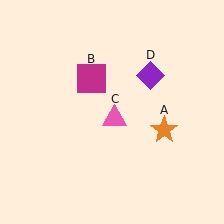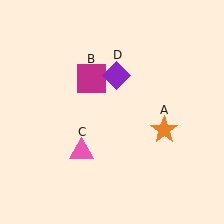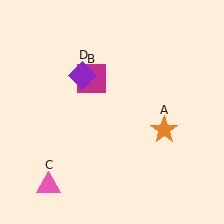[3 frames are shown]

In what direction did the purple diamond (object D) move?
The purple diamond (object D) moved left.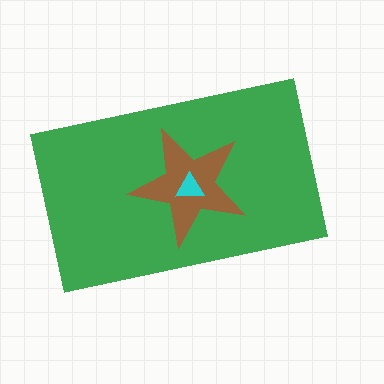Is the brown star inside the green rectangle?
Yes.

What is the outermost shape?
The green rectangle.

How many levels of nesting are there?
3.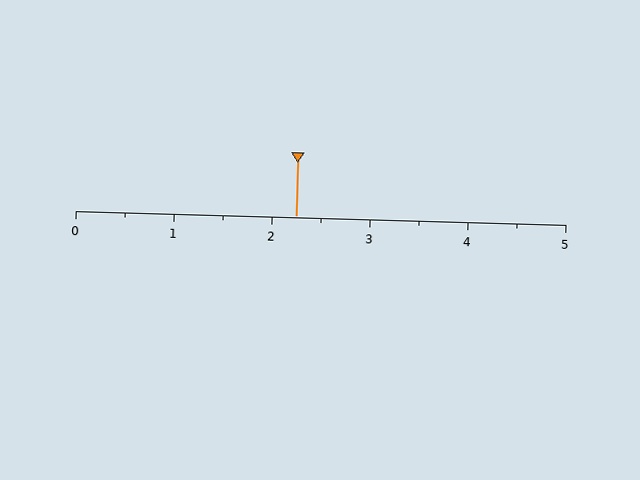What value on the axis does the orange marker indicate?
The marker indicates approximately 2.2.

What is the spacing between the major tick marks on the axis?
The major ticks are spaced 1 apart.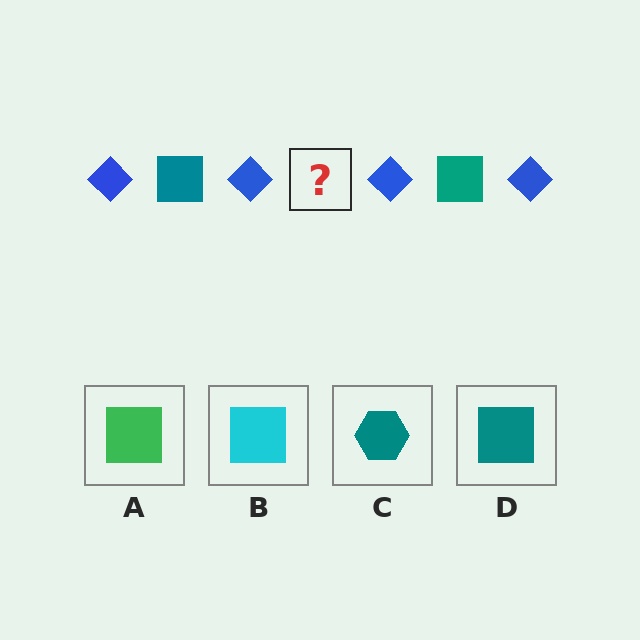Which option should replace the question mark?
Option D.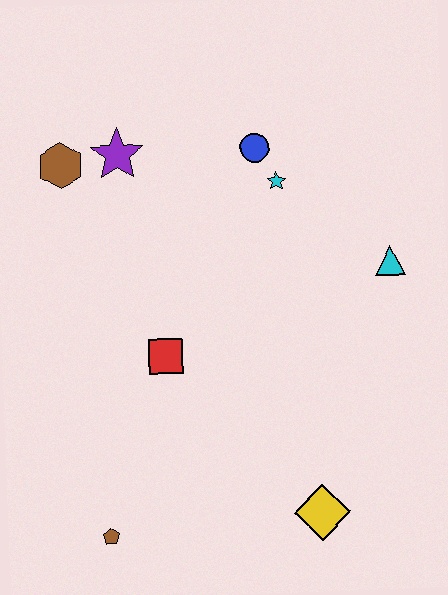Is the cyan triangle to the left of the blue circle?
No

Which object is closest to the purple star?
The brown hexagon is closest to the purple star.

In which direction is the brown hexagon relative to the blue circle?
The brown hexagon is to the left of the blue circle.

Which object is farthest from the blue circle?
The brown pentagon is farthest from the blue circle.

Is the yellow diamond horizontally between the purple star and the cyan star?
No